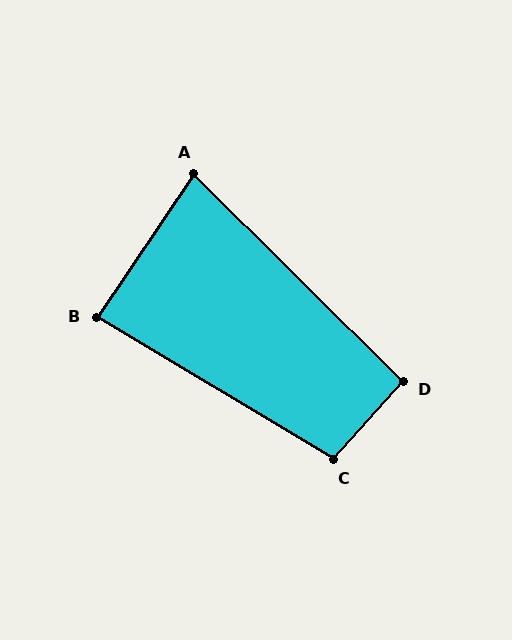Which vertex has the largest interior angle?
C, at approximately 101 degrees.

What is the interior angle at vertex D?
Approximately 93 degrees (approximately right).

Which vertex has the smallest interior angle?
A, at approximately 79 degrees.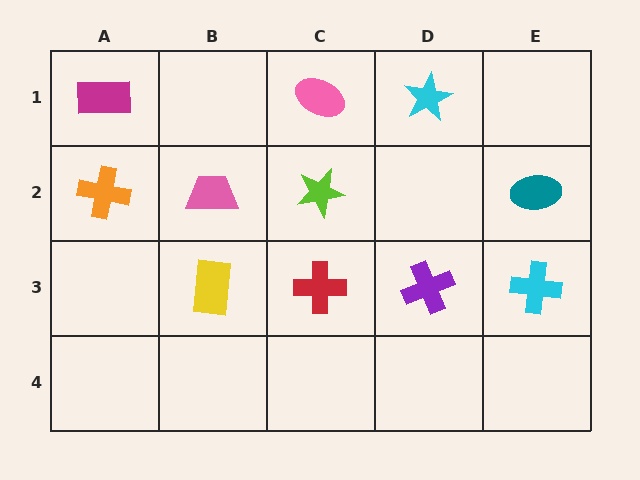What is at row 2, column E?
A teal ellipse.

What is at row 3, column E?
A cyan cross.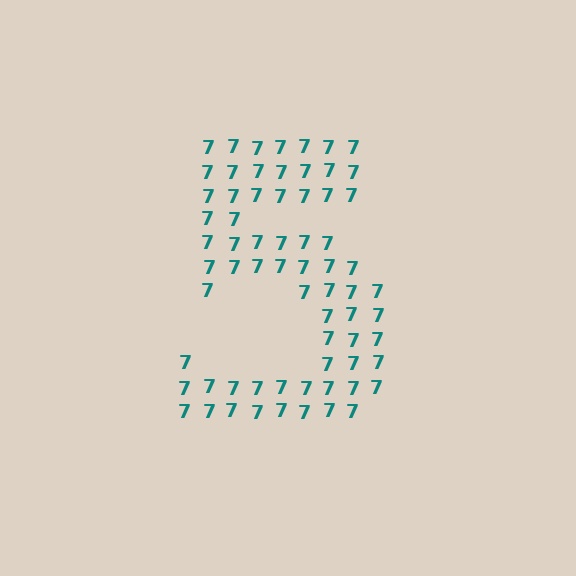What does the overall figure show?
The overall figure shows the digit 5.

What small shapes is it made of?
It is made of small digit 7's.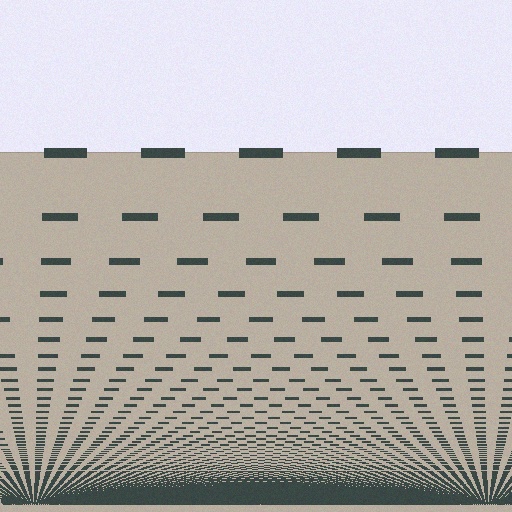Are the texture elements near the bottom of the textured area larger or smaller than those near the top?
Smaller. The gradient is inverted — elements near the bottom are smaller and denser.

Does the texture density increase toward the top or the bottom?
Density increases toward the bottom.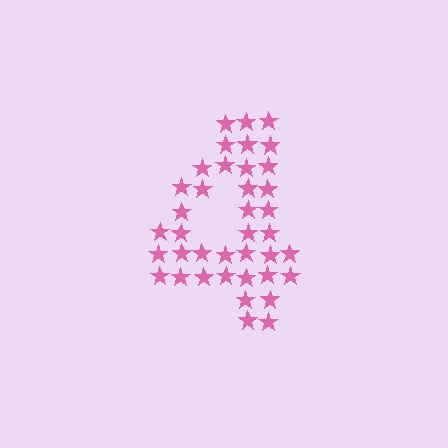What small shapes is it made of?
It is made of small stars.